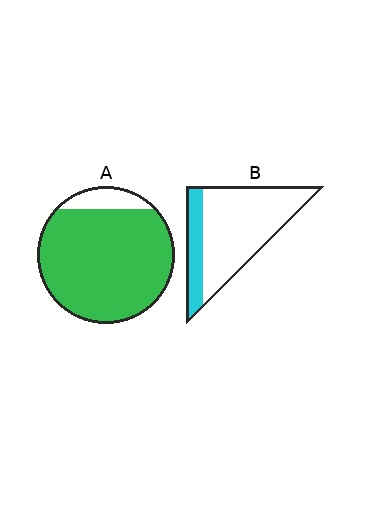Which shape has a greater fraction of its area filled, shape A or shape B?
Shape A.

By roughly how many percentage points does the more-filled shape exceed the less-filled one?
By roughly 65 percentage points (A over B).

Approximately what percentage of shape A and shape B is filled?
A is approximately 90% and B is approximately 25%.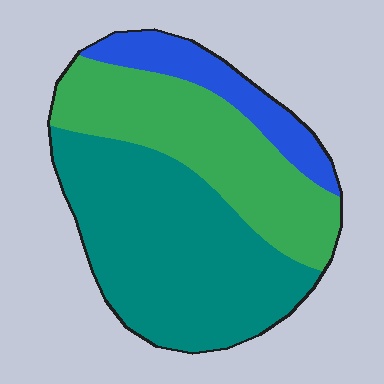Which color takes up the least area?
Blue, at roughly 15%.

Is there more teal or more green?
Teal.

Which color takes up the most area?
Teal, at roughly 50%.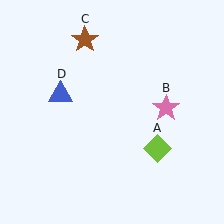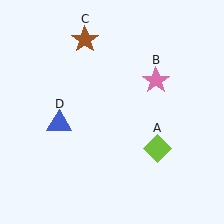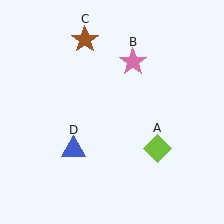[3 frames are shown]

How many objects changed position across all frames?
2 objects changed position: pink star (object B), blue triangle (object D).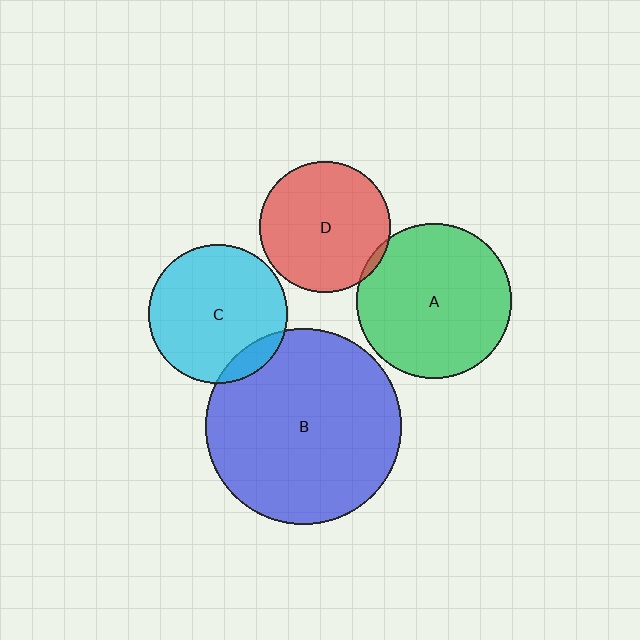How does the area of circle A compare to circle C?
Approximately 1.2 times.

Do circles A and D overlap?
Yes.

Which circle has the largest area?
Circle B (blue).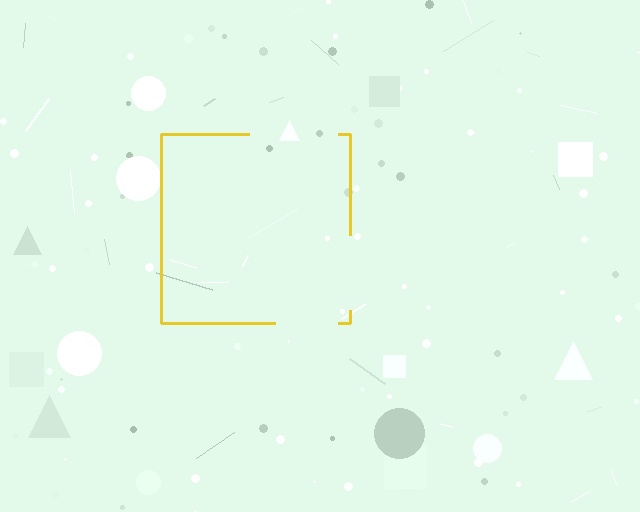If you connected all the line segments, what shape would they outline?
They would outline a square.